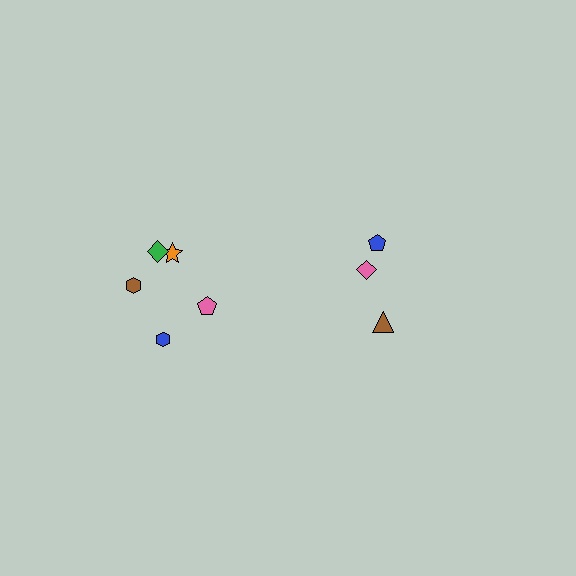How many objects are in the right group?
There are 3 objects.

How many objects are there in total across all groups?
There are 8 objects.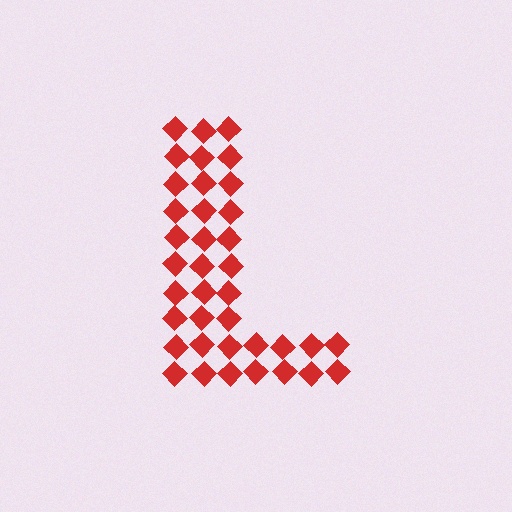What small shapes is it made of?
It is made of small diamonds.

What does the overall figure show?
The overall figure shows the letter L.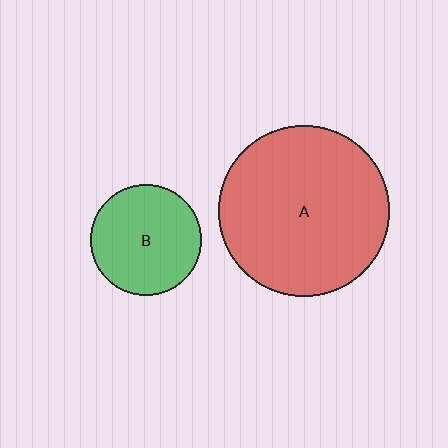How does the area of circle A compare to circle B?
Approximately 2.4 times.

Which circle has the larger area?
Circle A (red).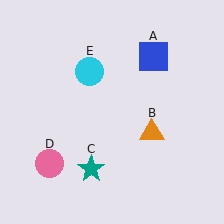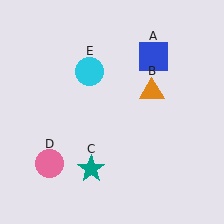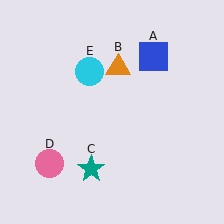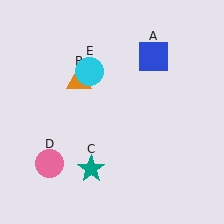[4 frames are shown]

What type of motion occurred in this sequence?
The orange triangle (object B) rotated counterclockwise around the center of the scene.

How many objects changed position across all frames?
1 object changed position: orange triangle (object B).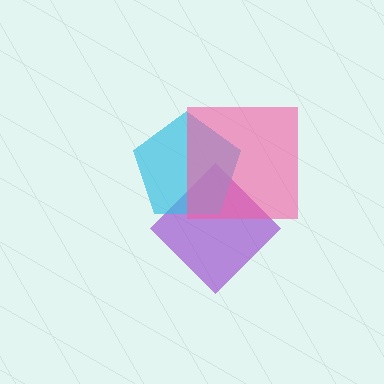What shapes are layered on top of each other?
The layered shapes are: a purple diamond, a cyan pentagon, a pink square.